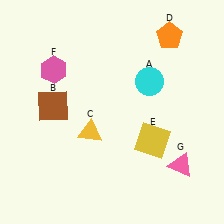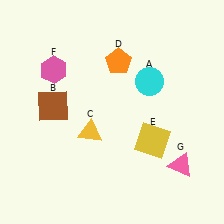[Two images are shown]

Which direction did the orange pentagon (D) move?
The orange pentagon (D) moved left.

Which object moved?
The orange pentagon (D) moved left.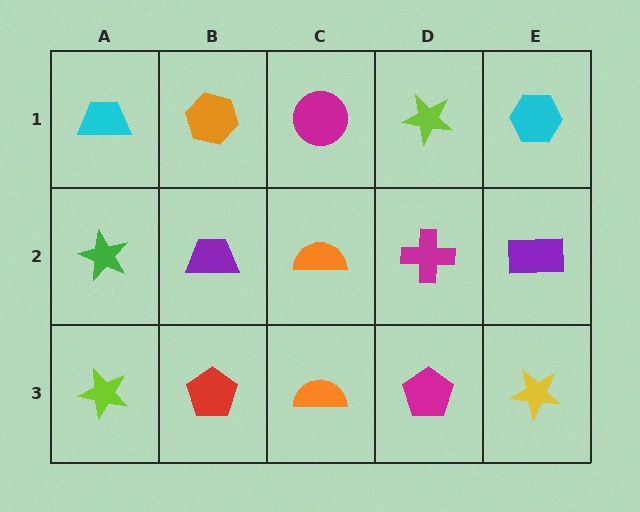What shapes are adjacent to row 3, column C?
An orange semicircle (row 2, column C), a red pentagon (row 3, column B), a magenta pentagon (row 3, column D).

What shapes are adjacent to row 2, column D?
A lime star (row 1, column D), a magenta pentagon (row 3, column D), an orange semicircle (row 2, column C), a purple rectangle (row 2, column E).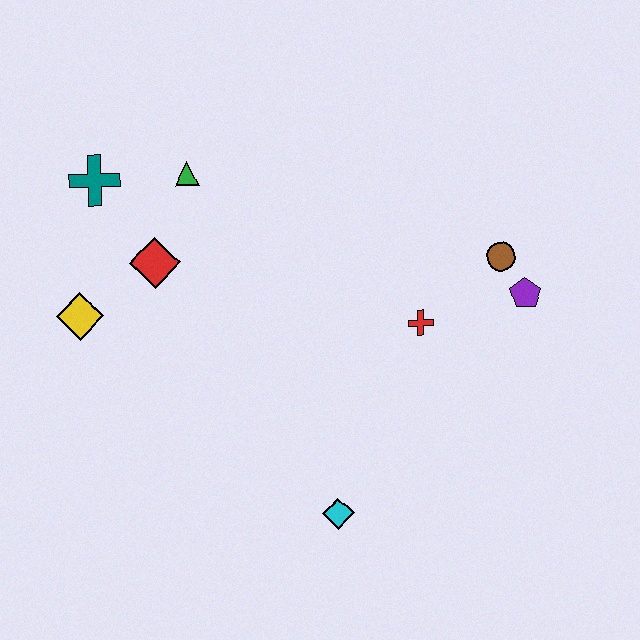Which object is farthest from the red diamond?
The purple pentagon is farthest from the red diamond.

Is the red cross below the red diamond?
Yes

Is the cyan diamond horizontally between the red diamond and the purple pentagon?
Yes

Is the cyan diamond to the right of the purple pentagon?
No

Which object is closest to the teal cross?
The green triangle is closest to the teal cross.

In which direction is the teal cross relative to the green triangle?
The teal cross is to the left of the green triangle.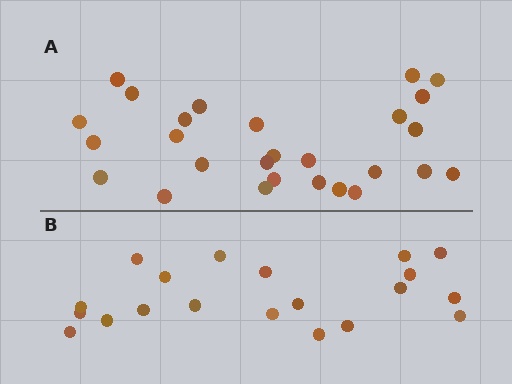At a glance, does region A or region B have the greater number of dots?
Region A (the top region) has more dots.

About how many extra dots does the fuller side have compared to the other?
Region A has roughly 8 or so more dots than region B.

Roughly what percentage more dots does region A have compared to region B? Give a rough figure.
About 35% more.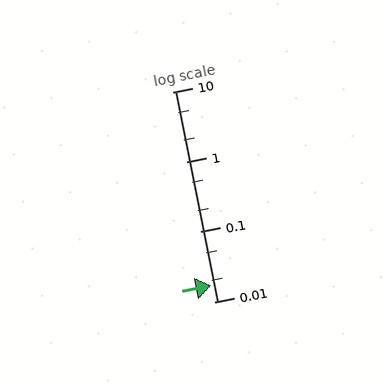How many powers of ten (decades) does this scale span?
The scale spans 3 decades, from 0.01 to 10.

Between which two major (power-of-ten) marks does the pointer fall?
The pointer is between 0.01 and 0.1.